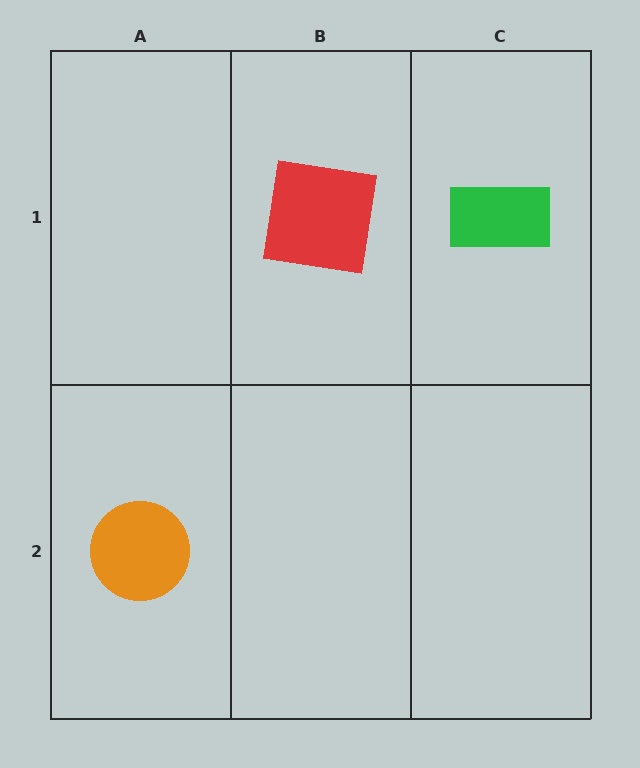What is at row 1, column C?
A green rectangle.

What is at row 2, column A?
An orange circle.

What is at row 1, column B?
A red square.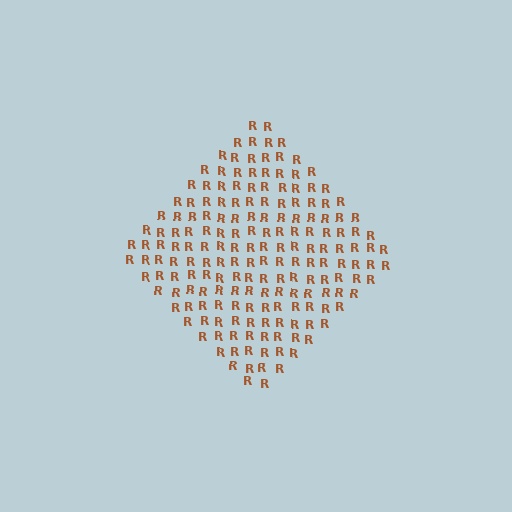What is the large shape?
The large shape is a diamond.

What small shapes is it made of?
It is made of small letter R's.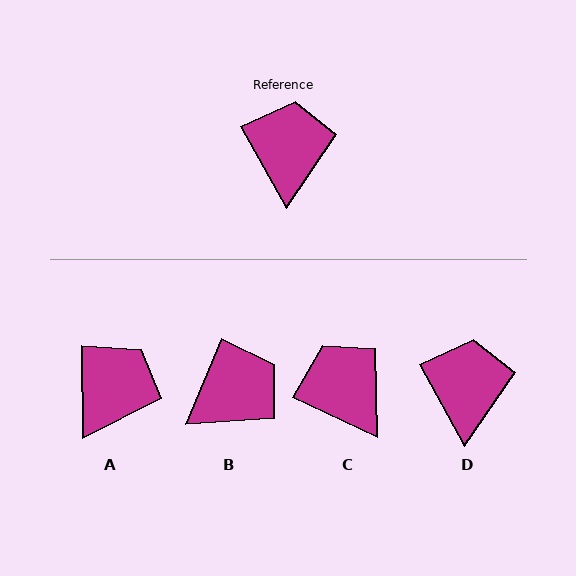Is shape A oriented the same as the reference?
No, it is off by about 29 degrees.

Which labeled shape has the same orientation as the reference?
D.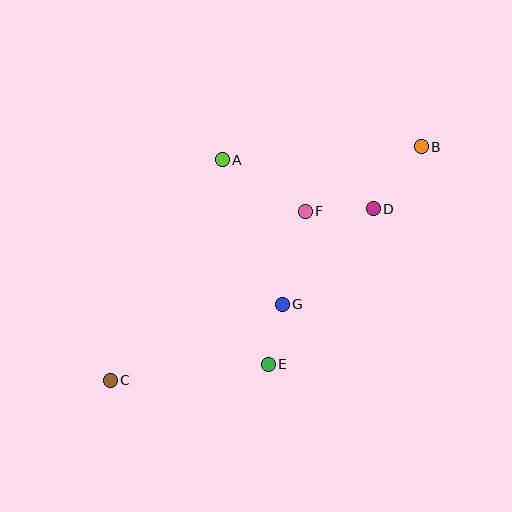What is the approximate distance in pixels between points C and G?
The distance between C and G is approximately 188 pixels.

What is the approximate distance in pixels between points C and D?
The distance between C and D is approximately 314 pixels.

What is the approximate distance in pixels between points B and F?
The distance between B and F is approximately 133 pixels.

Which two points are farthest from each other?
Points B and C are farthest from each other.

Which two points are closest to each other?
Points E and G are closest to each other.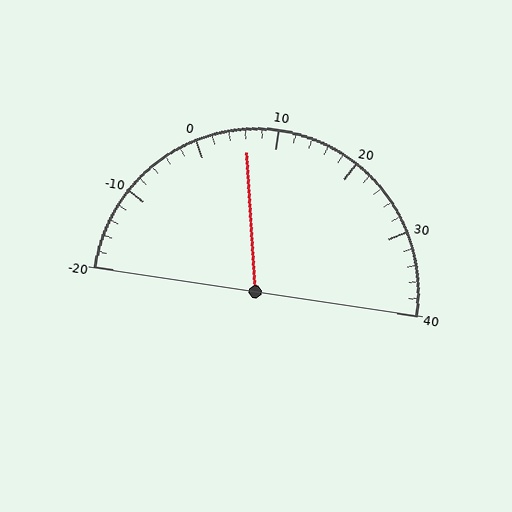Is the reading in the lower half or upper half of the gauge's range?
The reading is in the lower half of the range (-20 to 40).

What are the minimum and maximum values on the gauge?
The gauge ranges from -20 to 40.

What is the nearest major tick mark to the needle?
The nearest major tick mark is 10.